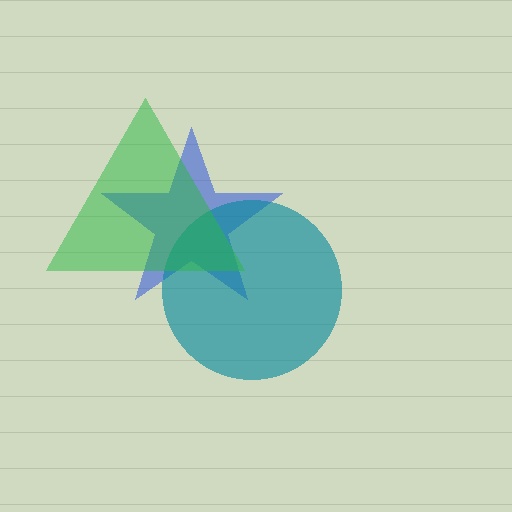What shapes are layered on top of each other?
The layered shapes are: a blue star, a teal circle, a green triangle.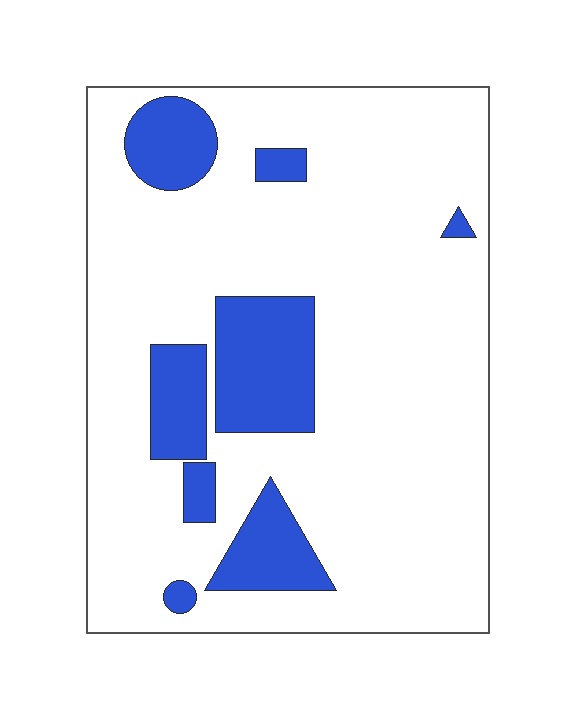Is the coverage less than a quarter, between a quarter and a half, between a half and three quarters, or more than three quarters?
Less than a quarter.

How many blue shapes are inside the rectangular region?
8.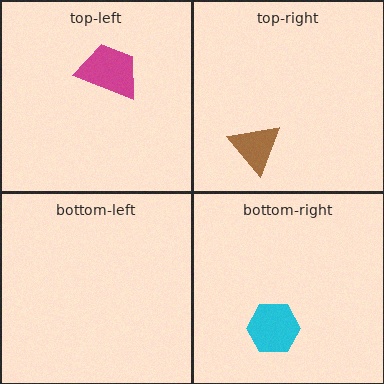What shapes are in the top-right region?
The brown triangle.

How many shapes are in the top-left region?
1.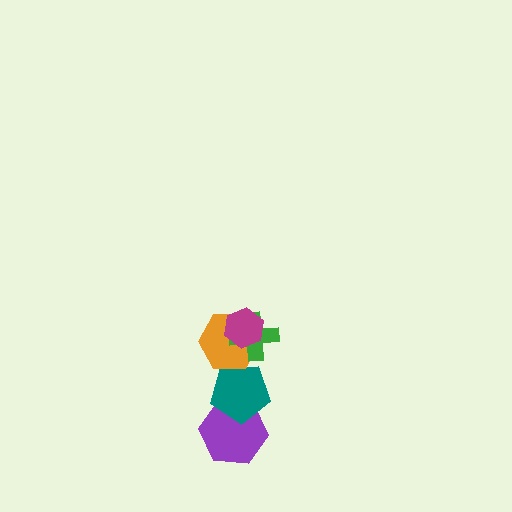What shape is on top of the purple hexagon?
The teal pentagon is on top of the purple hexagon.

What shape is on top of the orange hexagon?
The green cross is on top of the orange hexagon.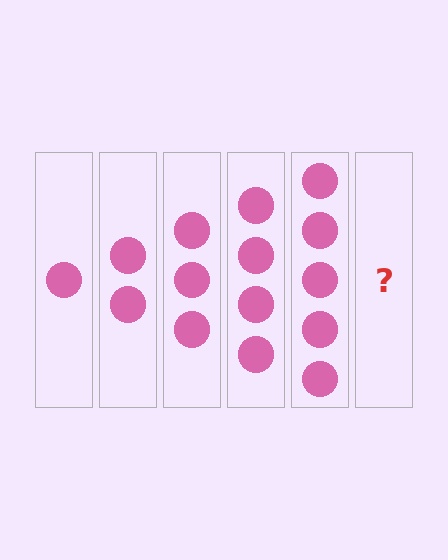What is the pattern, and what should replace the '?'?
The pattern is that each step adds one more circle. The '?' should be 6 circles.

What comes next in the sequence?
The next element should be 6 circles.